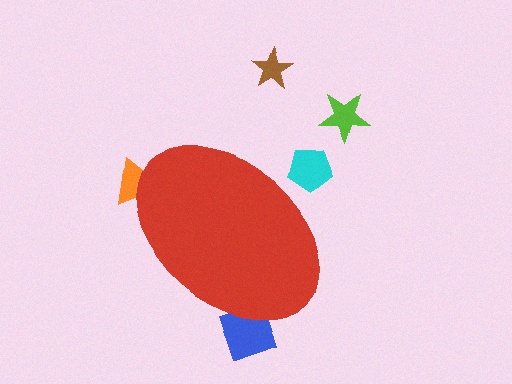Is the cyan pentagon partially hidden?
Yes, the cyan pentagon is partially hidden behind the red ellipse.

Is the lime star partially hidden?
No, the lime star is fully visible.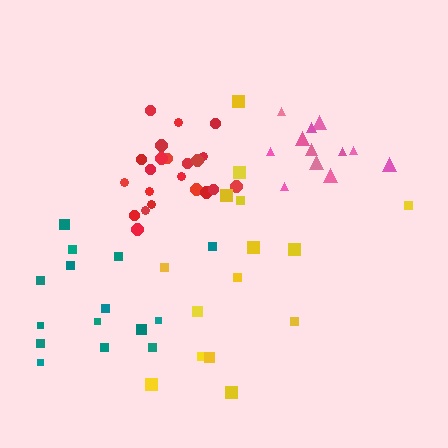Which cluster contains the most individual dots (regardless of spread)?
Red (22).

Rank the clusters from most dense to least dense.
red, pink, yellow, teal.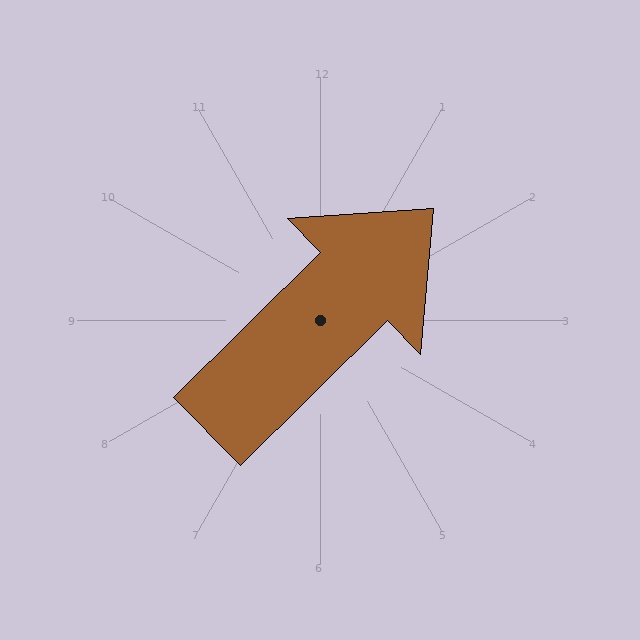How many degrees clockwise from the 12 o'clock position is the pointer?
Approximately 46 degrees.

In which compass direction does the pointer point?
Northeast.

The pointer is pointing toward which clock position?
Roughly 2 o'clock.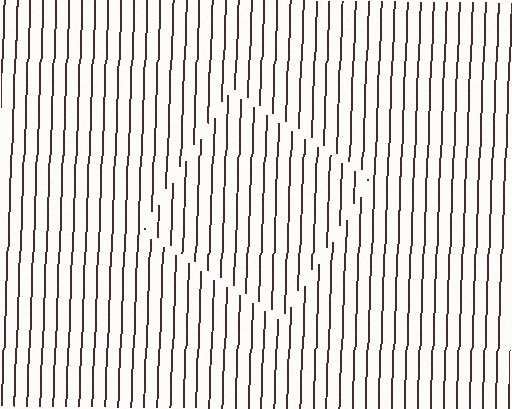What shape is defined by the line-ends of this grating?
An illusory square. The interior of the shape contains the same grating, shifted by half a period — the contour is defined by the phase discontinuity where line-ends from the inner and outer gratings abut.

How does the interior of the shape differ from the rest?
The interior of the shape contains the same grating, shifted by half a period — the contour is defined by the phase discontinuity where line-ends from the inner and outer gratings abut.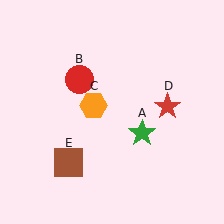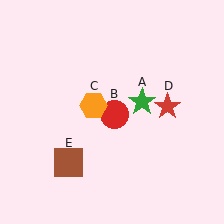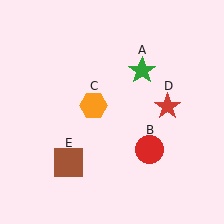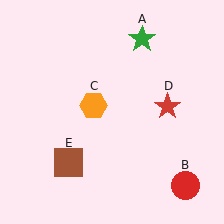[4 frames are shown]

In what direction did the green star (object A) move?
The green star (object A) moved up.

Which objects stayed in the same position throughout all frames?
Orange hexagon (object C) and red star (object D) and brown square (object E) remained stationary.